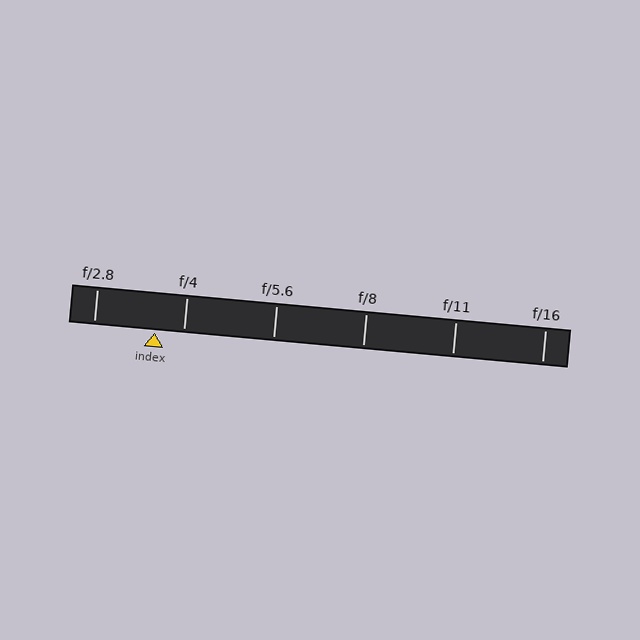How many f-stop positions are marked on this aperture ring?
There are 6 f-stop positions marked.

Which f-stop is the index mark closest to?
The index mark is closest to f/4.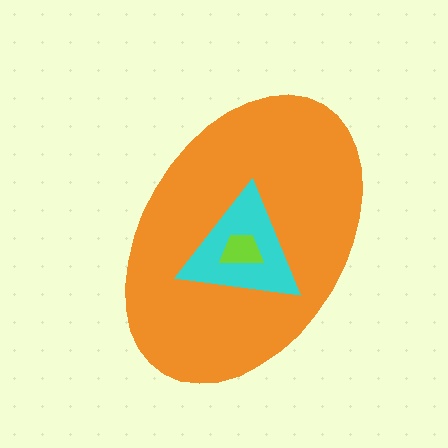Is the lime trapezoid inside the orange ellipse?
Yes.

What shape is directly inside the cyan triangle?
The lime trapezoid.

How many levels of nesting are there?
3.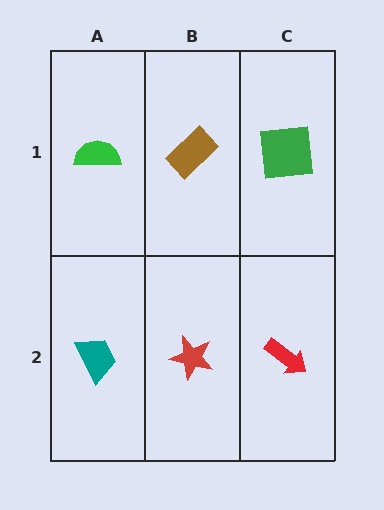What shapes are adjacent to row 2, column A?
A green semicircle (row 1, column A), a red star (row 2, column B).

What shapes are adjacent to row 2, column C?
A green square (row 1, column C), a red star (row 2, column B).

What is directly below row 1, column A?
A teal trapezoid.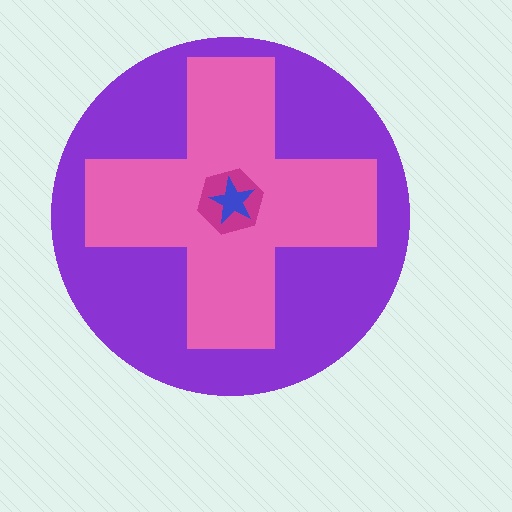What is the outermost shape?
The purple circle.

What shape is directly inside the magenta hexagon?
The blue star.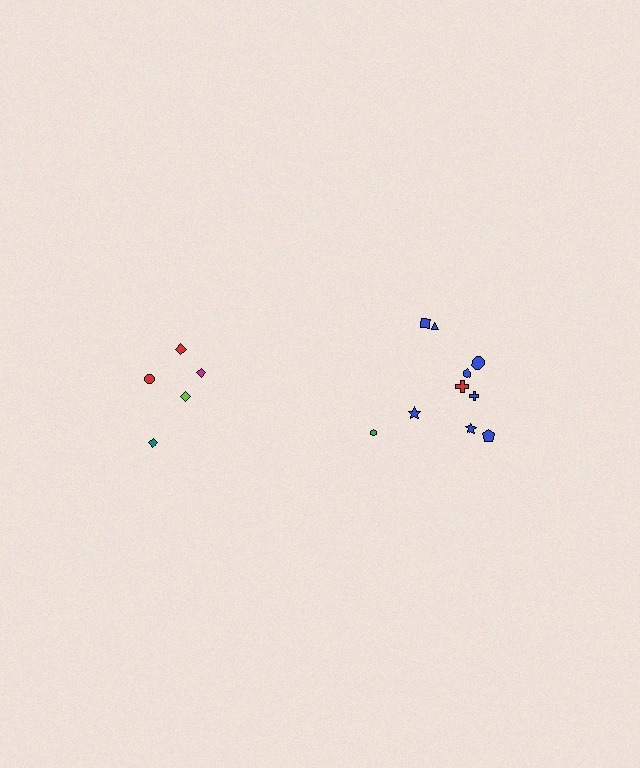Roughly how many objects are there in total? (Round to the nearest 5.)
Roughly 15 objects in total.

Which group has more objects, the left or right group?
The right group.